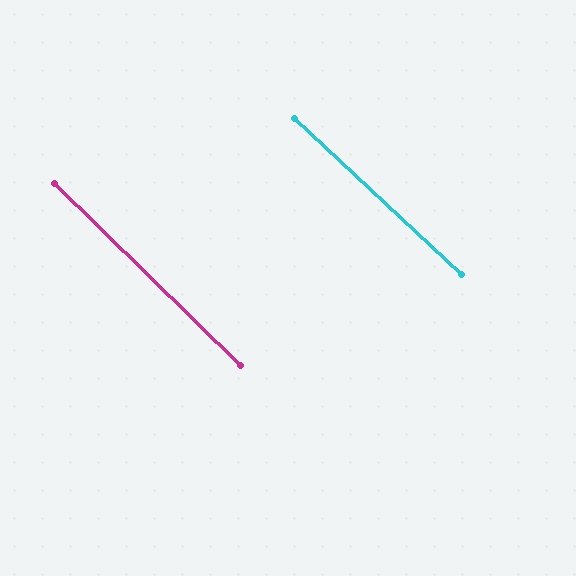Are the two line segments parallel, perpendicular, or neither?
Parallel — their directions differ by only 1.2°.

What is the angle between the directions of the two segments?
Approximately 1 degree.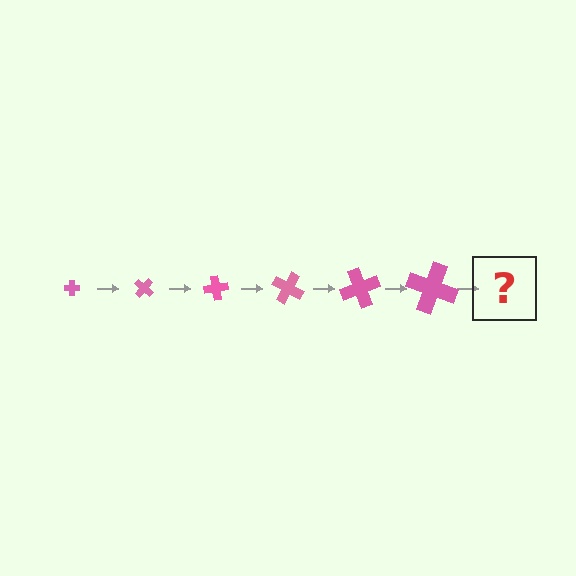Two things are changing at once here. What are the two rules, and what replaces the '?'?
The two rules are that the cross grows larger each step and it rotates 40 degrees each step. The '?' should be a cross, larger than the previous one and rotated 240 degrees from the start.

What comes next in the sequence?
The next element should be a cross, larger than the previous one and rotated 240 degrees from the start.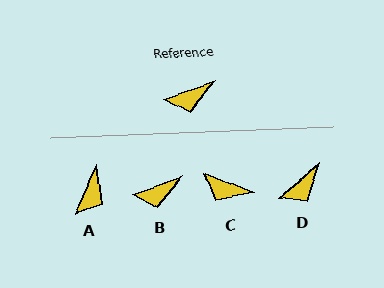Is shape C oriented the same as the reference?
No, it is off by about 41 degrees.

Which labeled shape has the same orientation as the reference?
B.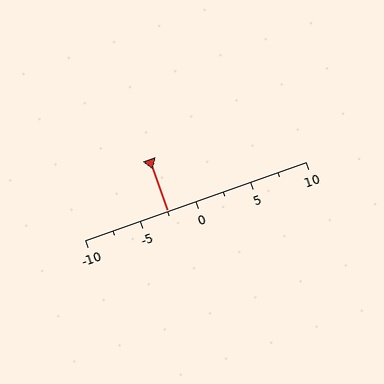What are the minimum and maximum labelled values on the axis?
The axis runs from -10 to 10.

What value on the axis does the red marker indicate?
The marker indicates approximately -2.5.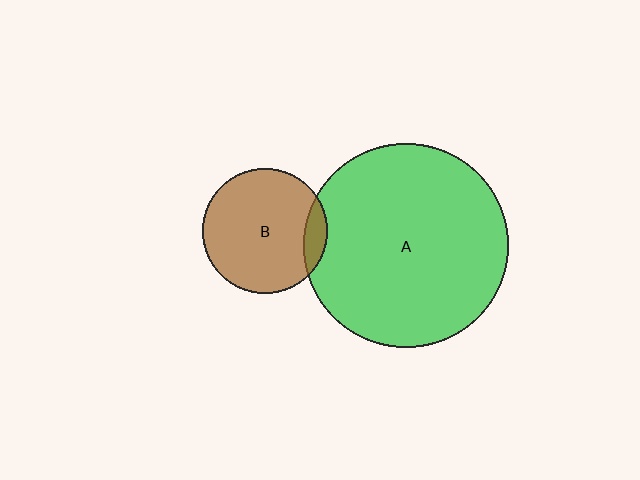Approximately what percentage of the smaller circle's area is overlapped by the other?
Approximately 10%.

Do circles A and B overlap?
Yes.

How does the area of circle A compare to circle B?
Approximately 2.7 times.